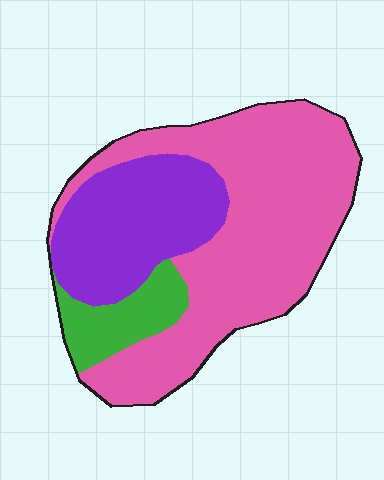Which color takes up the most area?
Pink, at roughly 60%.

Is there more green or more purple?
Purple.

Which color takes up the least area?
Green, at roughly 10%.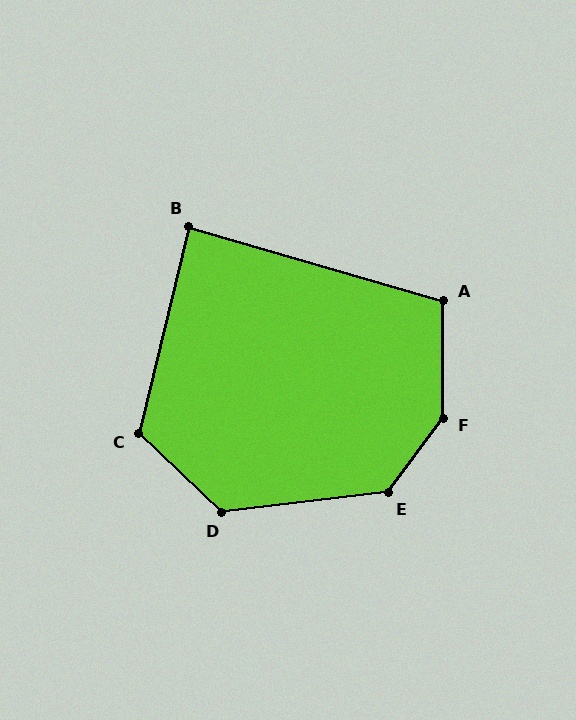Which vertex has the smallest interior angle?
B, at approximately 87 degrees.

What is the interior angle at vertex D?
Approximately 129 degrees (obtuse).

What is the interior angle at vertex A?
Approximately 106 degrees (obtuse).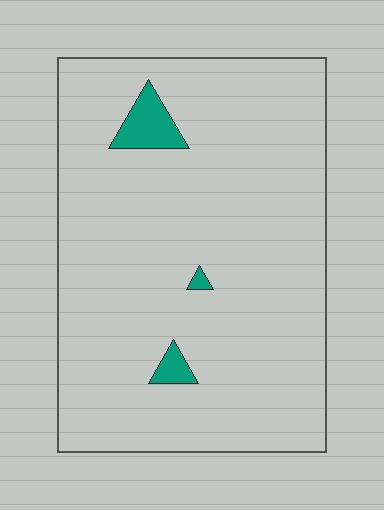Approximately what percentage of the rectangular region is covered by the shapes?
Approximately 5%.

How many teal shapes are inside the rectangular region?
3.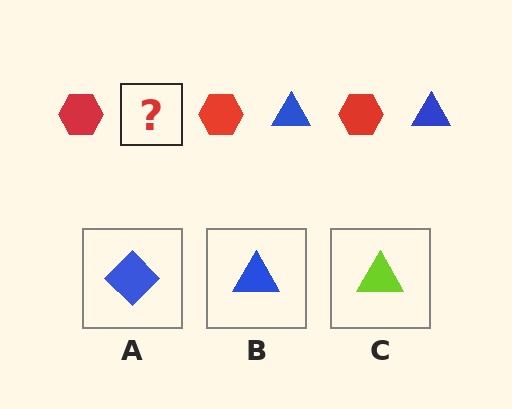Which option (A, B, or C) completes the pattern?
B.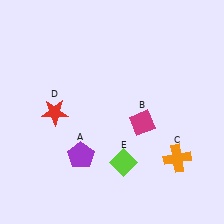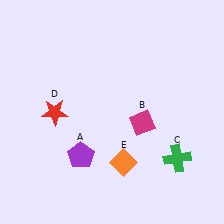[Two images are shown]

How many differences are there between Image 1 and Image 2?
There are 2 differences between the two images.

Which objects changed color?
C changed from orange to green. E changed from lime to orange.